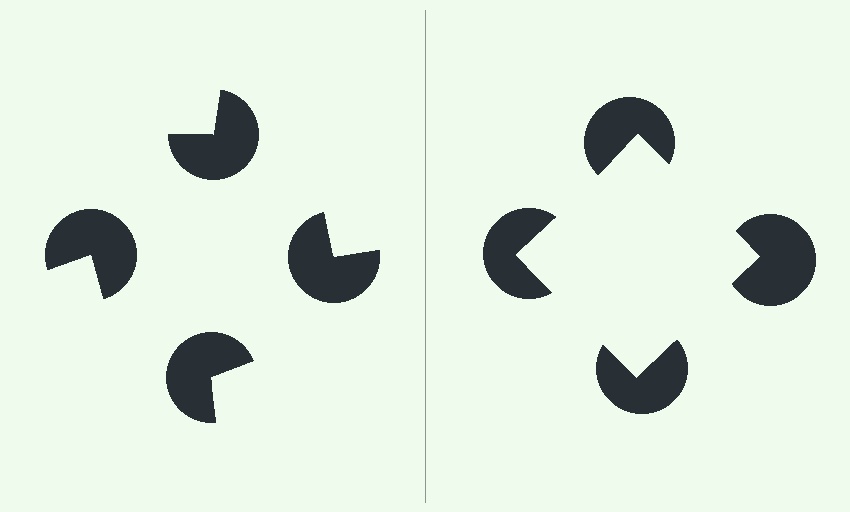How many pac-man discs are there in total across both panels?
8 — 4 on each side.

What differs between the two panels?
The pac-man discs are positioned identically on both sides; only the wedge orientations differ. On the right they align to a square; on the left they are misaligned.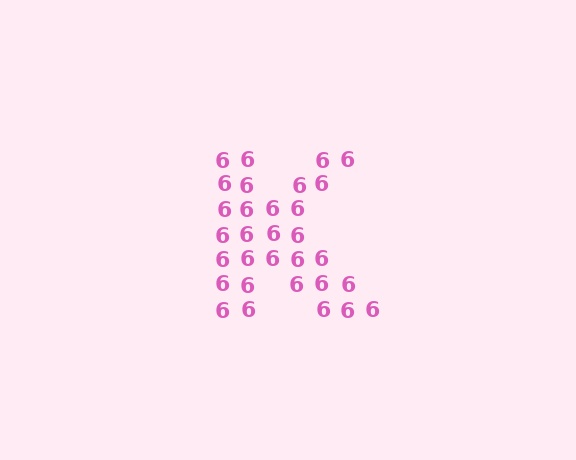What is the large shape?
The large shape is the letter K.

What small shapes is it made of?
It is made of small digit 6's.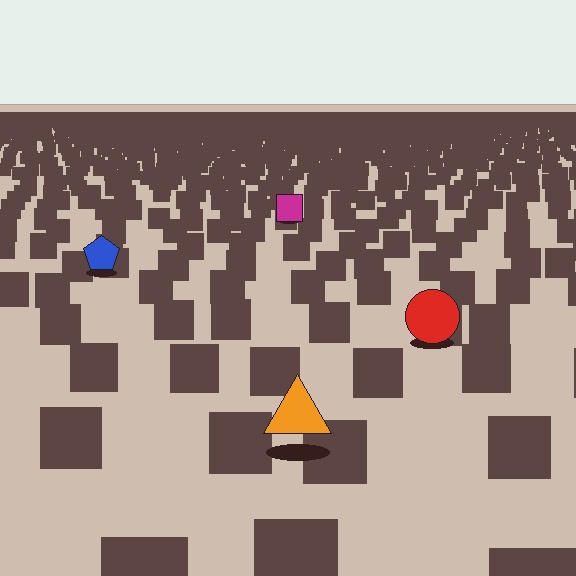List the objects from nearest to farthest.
From nearest to farthest: the orange triangle, the red circle, the blue pentagon, the magenta square.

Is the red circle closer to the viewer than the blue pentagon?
Yes. The red circle is closer — you can tell from the texture gradient: the ground texture is coarser near it.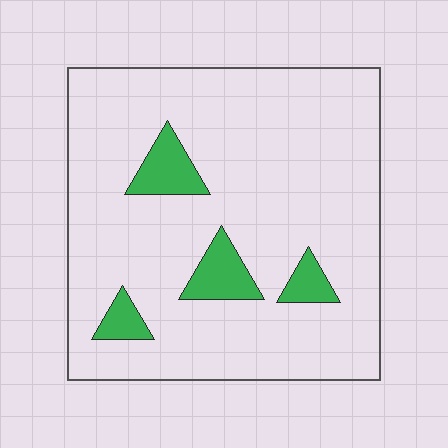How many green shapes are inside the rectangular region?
4.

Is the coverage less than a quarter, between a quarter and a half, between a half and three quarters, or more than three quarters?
Less than a quarter.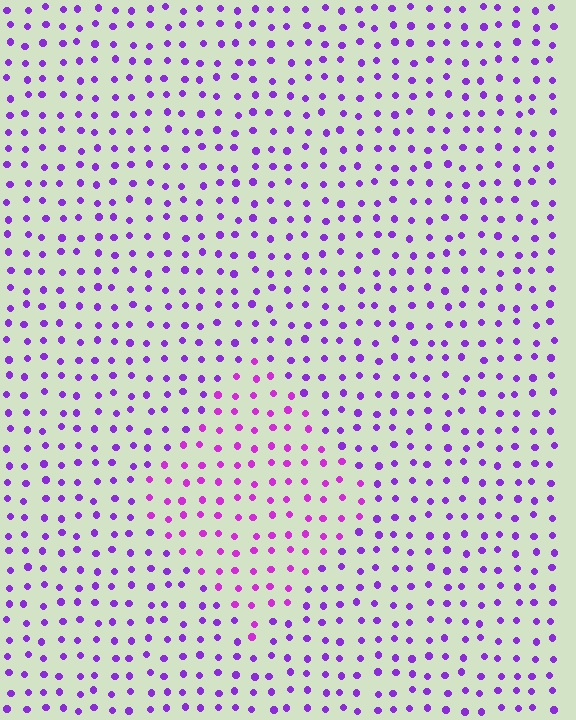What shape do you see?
I see a diamond.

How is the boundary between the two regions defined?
The boundary is defined purely by a slight shift in hue (about 25 degrees). Spacing, size, and orientation are identical on both sides.